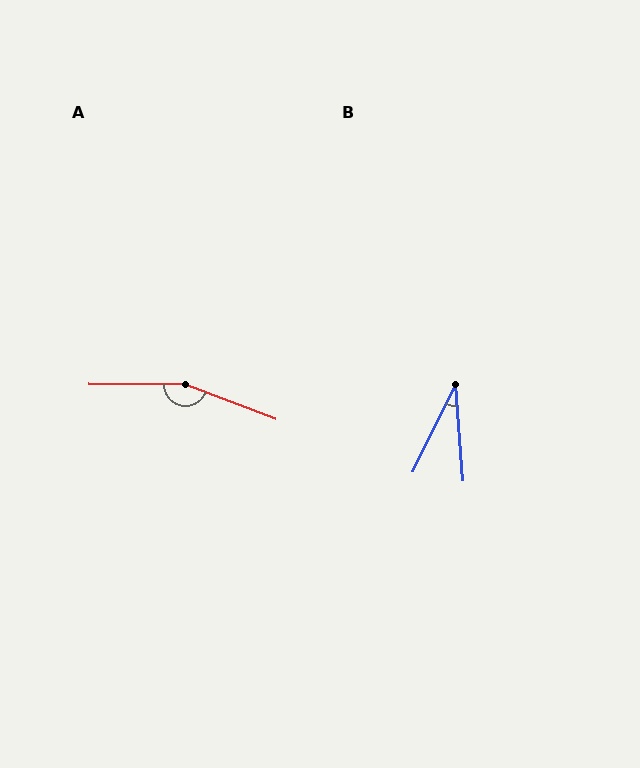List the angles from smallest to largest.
B (30°), A (160°).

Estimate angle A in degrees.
Approximately 160 degrees.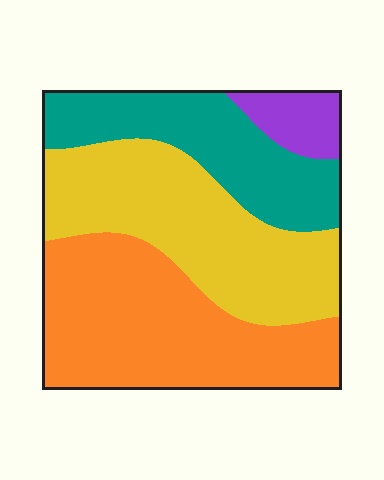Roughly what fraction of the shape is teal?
Teal covers about 25% of the shape.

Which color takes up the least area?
Purple, at roughly 5%.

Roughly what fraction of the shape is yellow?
Yellow takes up between a third and a half of the shape.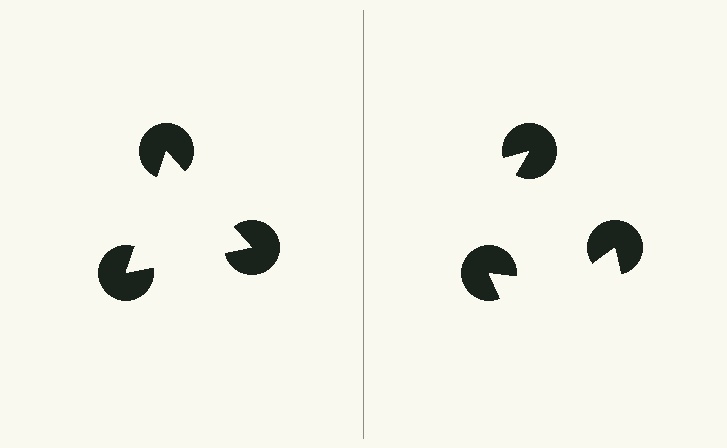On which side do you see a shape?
An illusory triangle appears on the left side. On the right side the wedge cuts are rotated, so no coherent shape forms.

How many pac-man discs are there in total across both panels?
6 — 3 on each side.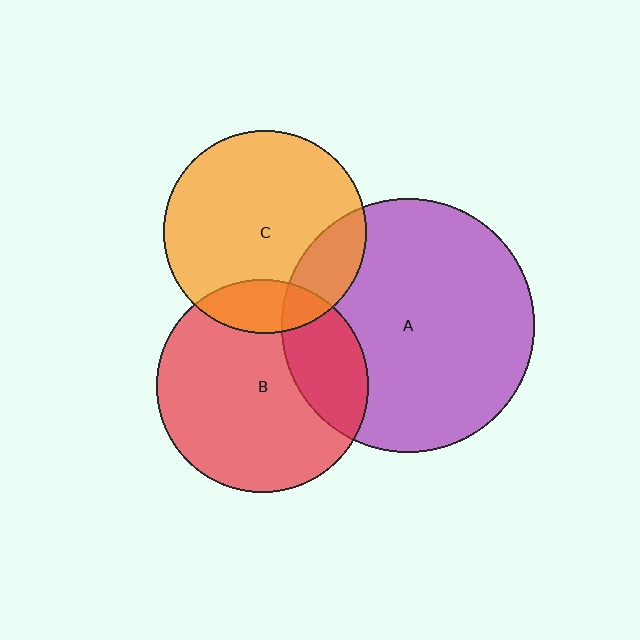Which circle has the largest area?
Circle A (purple).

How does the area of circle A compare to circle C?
Approximately 1.6 times.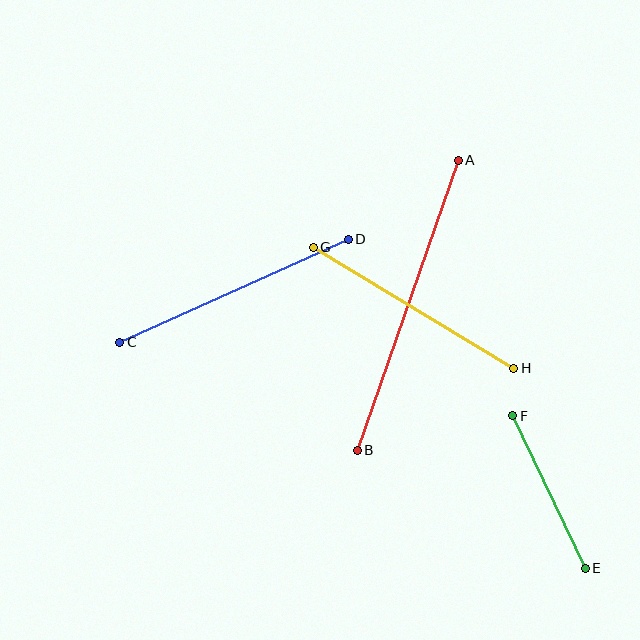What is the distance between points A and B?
The distance is approximately 307 pixels.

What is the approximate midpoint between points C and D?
The midpoint is at approximately (234, 291) pixels.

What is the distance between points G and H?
The distance is approximately 234 pixels.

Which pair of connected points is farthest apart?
Points A and B are farthest apart.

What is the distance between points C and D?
The distance is approximately 251 pixels.